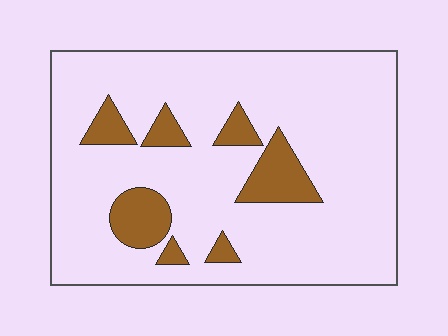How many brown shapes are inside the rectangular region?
7.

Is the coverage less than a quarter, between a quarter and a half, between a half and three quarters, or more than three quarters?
Less than a quarter.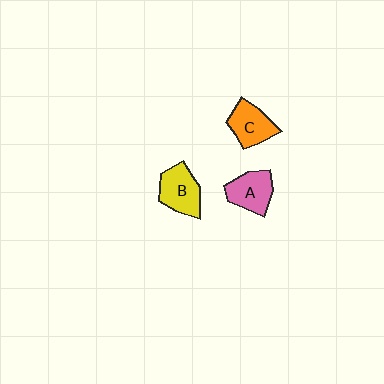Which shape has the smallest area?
Shape C (orange).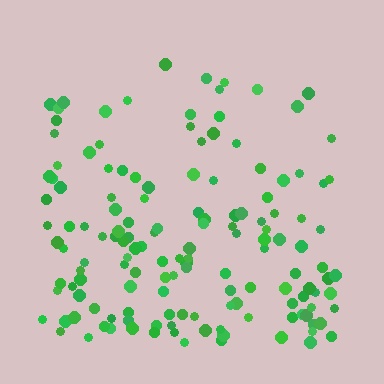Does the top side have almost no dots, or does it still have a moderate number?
Still a moderate number, just noticeably fewer than the bottom.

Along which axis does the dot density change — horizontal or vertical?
Vertical.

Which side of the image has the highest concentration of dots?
The bottom.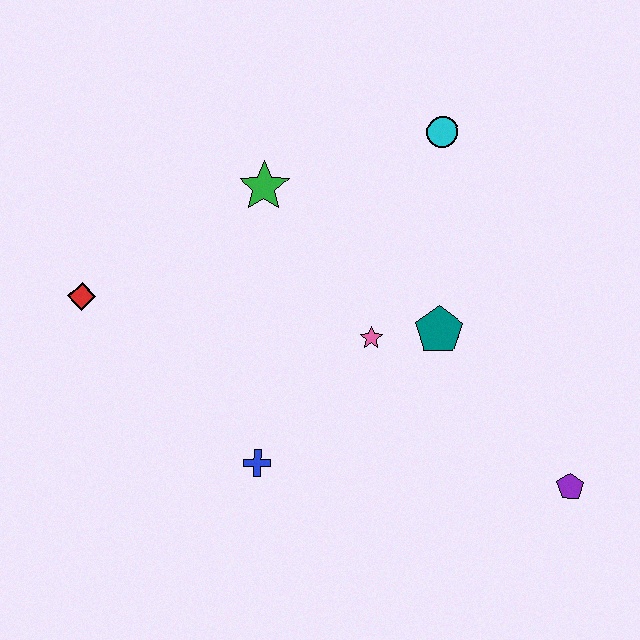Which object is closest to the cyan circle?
The green star is closest to the cyan circle.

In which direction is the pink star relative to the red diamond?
The pink star is to the right of the red diamond.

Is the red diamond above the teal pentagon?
Yes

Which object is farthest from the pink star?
The red diamond is farthest from the pink star.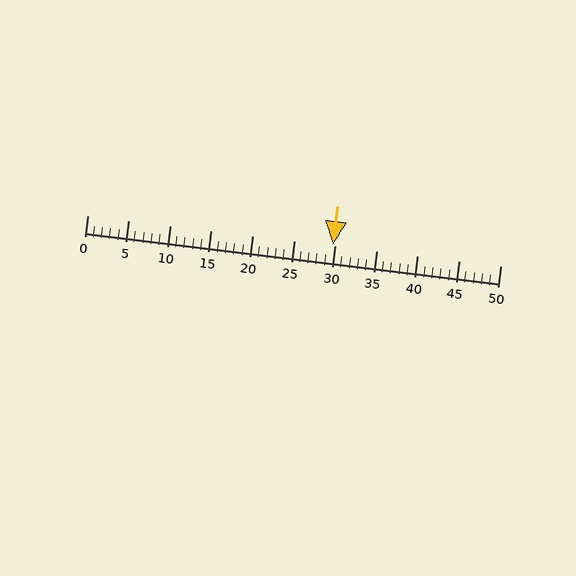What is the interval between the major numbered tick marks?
The major tick marks are spaced 5 units apart.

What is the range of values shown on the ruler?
The ruler shows values from 0 to 50.